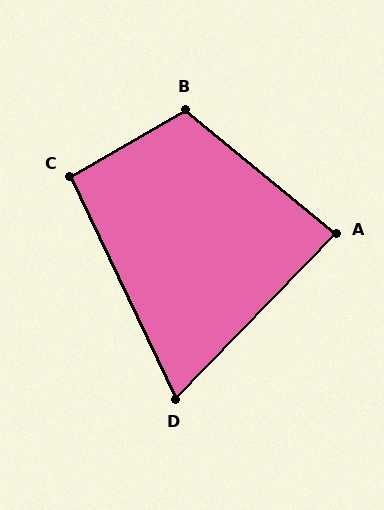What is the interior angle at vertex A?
Approximately 85 degrees (approximately right).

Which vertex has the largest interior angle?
B, at approximately 111 degrees.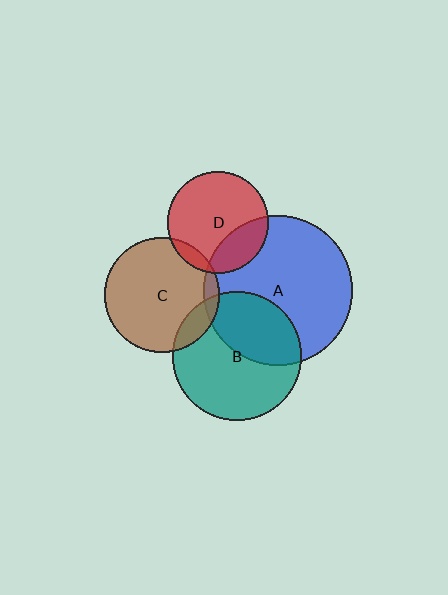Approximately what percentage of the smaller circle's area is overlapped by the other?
Approximately 40%.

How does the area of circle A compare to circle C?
Approximately 1.7 times.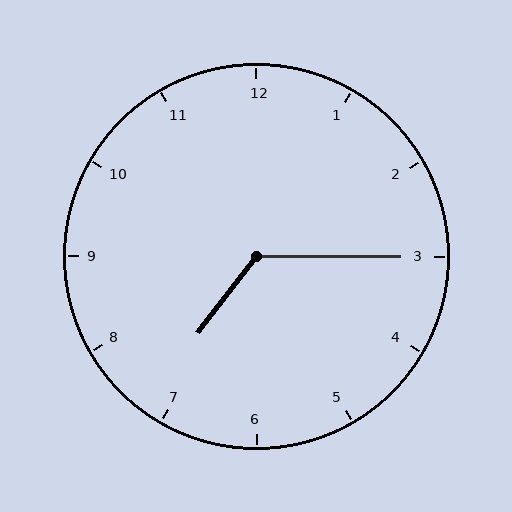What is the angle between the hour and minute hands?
Approximately 128 degrees.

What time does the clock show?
7:15.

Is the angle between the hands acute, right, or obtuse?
It is obtuse.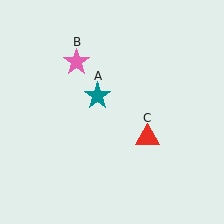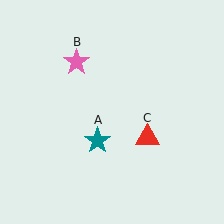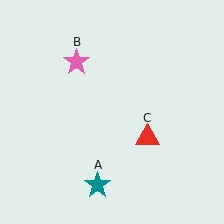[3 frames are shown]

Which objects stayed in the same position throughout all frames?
Pink star (object B) and red triangle (object C) remained stationary.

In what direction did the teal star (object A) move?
The teal star (object A) moved down.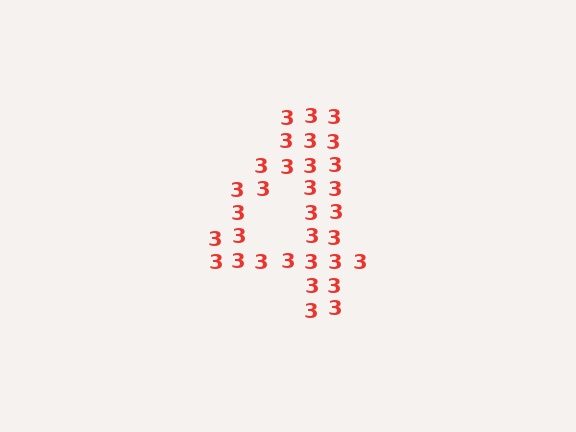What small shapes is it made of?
It is made of small digit 3's.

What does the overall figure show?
The overall figure shows the digit 4.